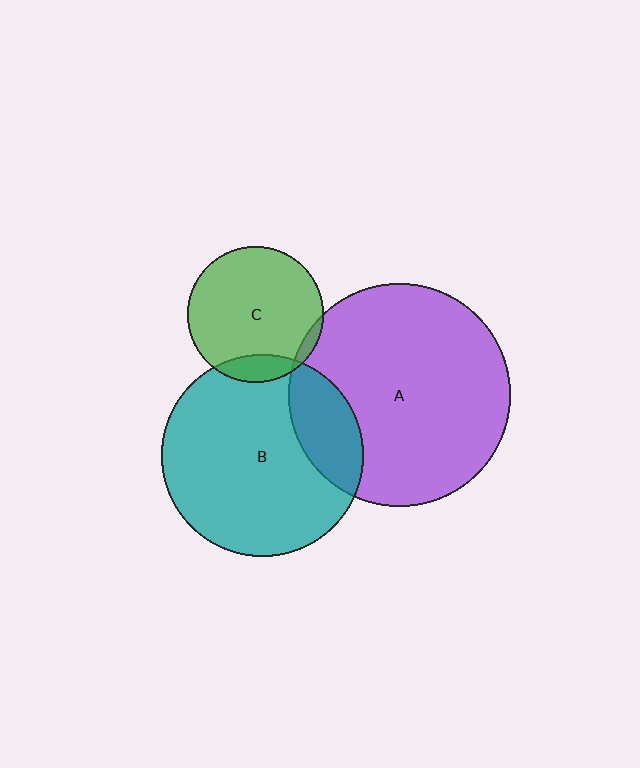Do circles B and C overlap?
Yes.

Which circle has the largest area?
Circle A (purple).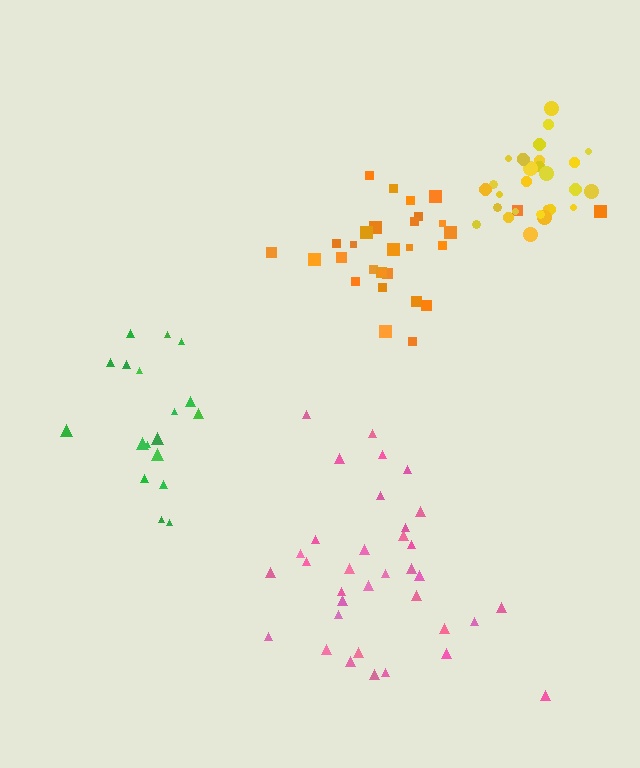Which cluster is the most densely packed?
Yellow.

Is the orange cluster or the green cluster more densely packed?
Orange.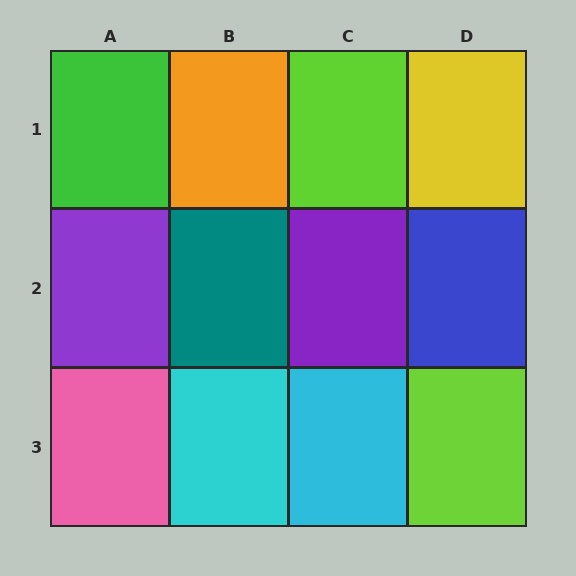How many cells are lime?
2 cells are lime.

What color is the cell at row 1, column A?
Green.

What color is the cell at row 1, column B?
Orange.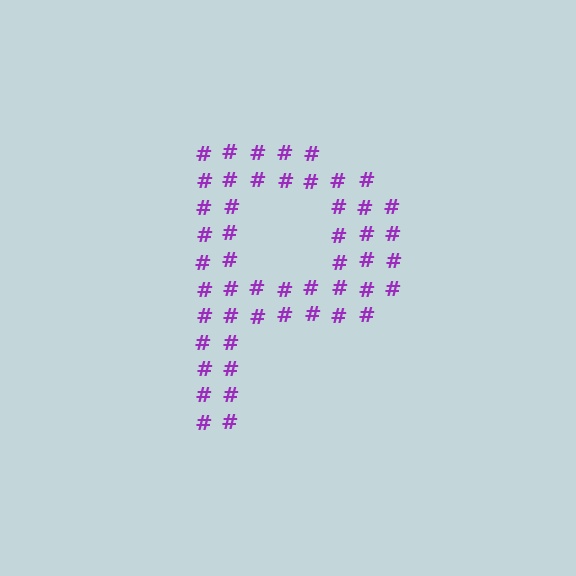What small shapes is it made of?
It is made of small hash symbols.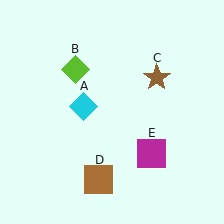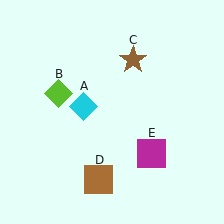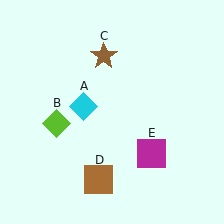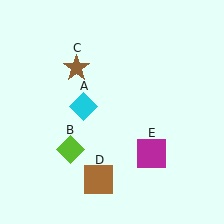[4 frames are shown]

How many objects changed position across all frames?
2 objects changed position: lime diamond (object B), brown star (object C).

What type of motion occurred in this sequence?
The lime diamond (object B), brown star (object C) rotated counterclockwise around the center of the scene.